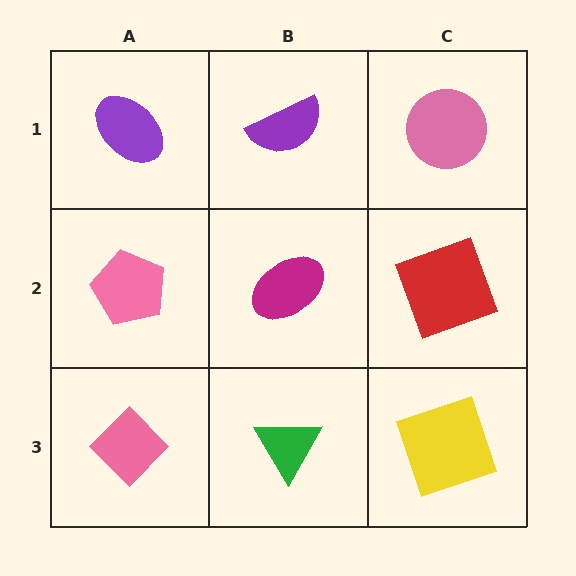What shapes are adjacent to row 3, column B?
A magenta ellipse (row 2, column B), a pink diamond (row 3, column A), a yellow square (row 3, column C).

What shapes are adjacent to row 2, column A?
A purple ellipse (row 1, column A), a pink diamond (row 3, column A), a magenta ellipse (row 2, column B).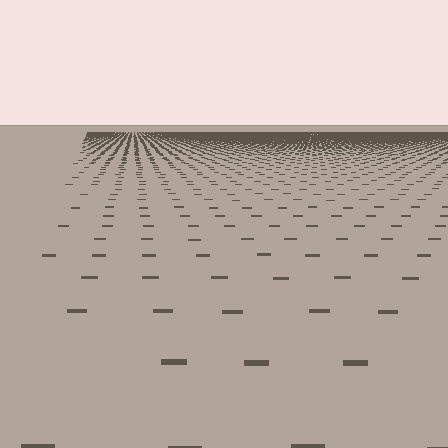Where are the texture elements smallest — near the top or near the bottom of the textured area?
Near the top.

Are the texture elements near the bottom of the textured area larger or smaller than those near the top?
Larger. Near the bottom, elements are closer to the viewer and appear at a bigger on-screen size.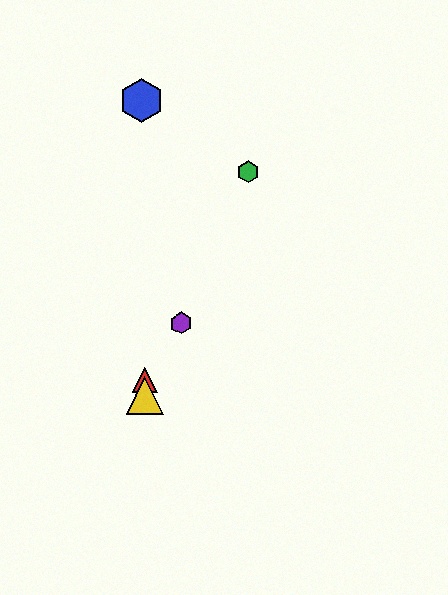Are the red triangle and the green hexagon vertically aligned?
No, the red triangle is at x≈145 and the green hexagon is at x≈248.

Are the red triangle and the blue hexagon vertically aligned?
Yes, both are at x≈145.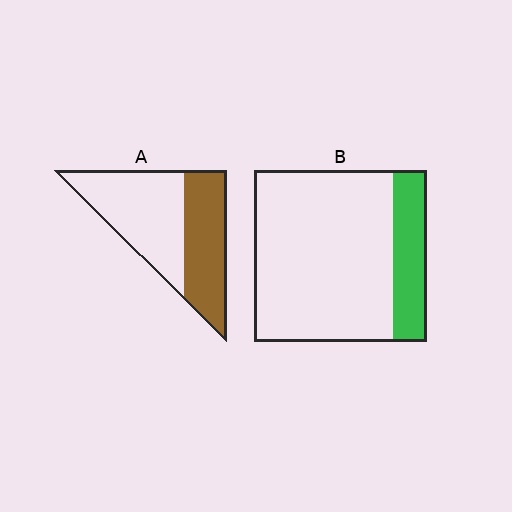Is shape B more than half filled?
No.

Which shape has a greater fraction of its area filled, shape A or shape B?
Shape A.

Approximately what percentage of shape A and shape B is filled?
A is approximately 45% and B is approximately 20%.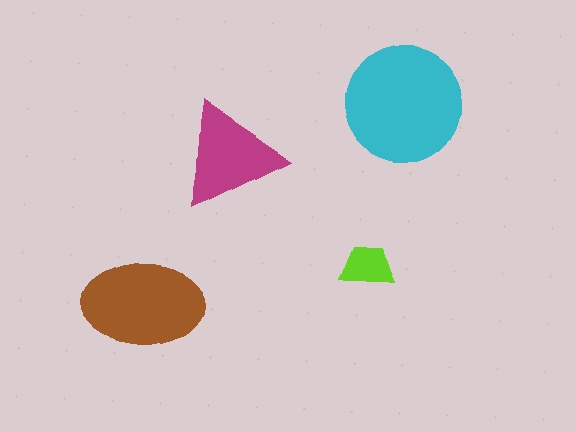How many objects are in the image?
There are 4 objects in the image.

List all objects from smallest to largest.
The lime trapezoid, the magenta triangle, the brown ellipse, the cyan circle.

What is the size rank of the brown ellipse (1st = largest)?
2nd.